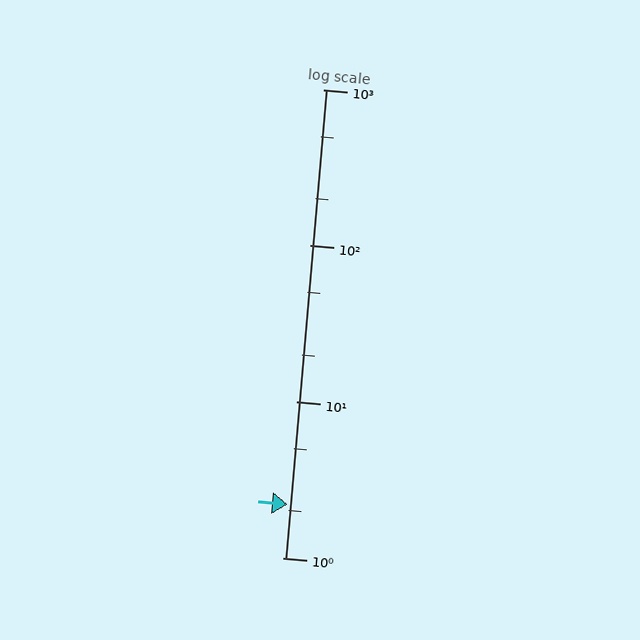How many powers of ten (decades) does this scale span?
The scale spans 3 decades, from 1 to 1000.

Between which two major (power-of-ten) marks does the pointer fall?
The pointer is between 1 and 10.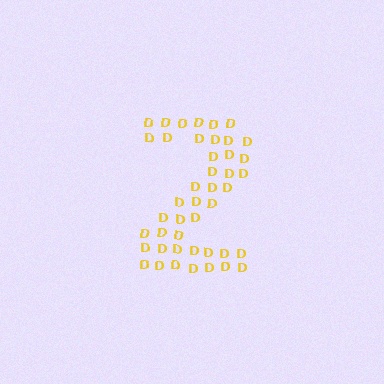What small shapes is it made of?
It is made of small letter D's.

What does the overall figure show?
The overall figure shows the digit 2.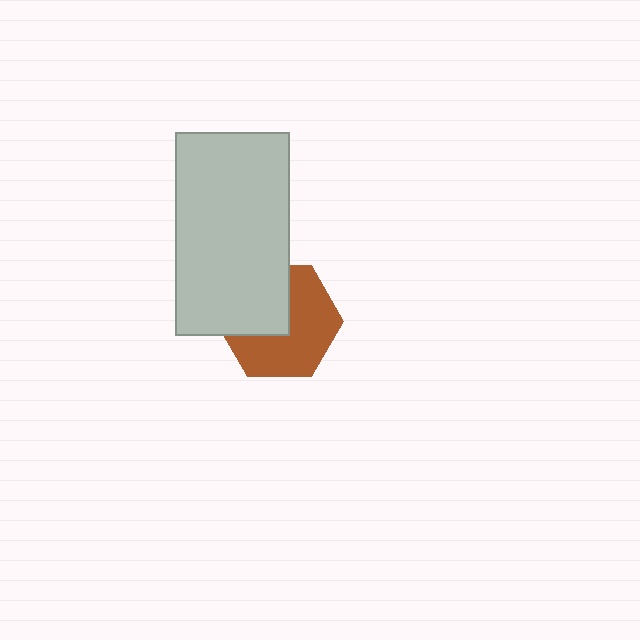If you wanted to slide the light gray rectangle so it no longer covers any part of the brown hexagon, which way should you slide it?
Slide it toward the upper-left — that is the most direct way to separate the two shapes.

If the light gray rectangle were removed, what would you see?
You would see the complete brown hexagon.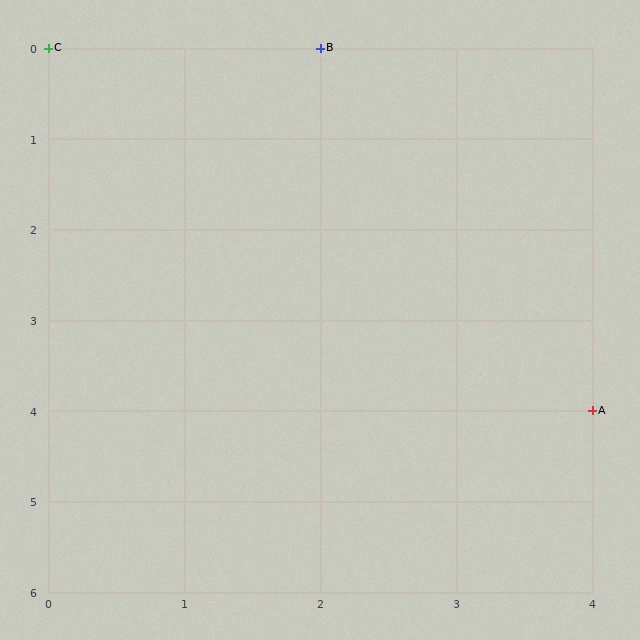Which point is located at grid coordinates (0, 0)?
Point C is at (0, 0).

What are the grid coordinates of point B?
Point B is at grid coordinates (2, 0).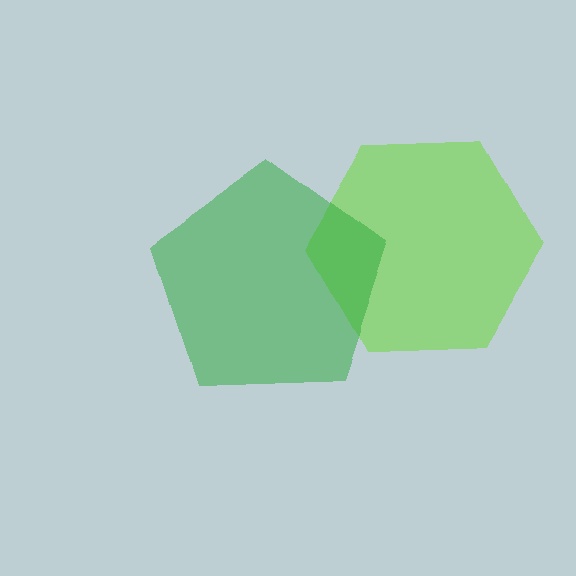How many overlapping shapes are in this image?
There are 2 overlapping shapes in the image.